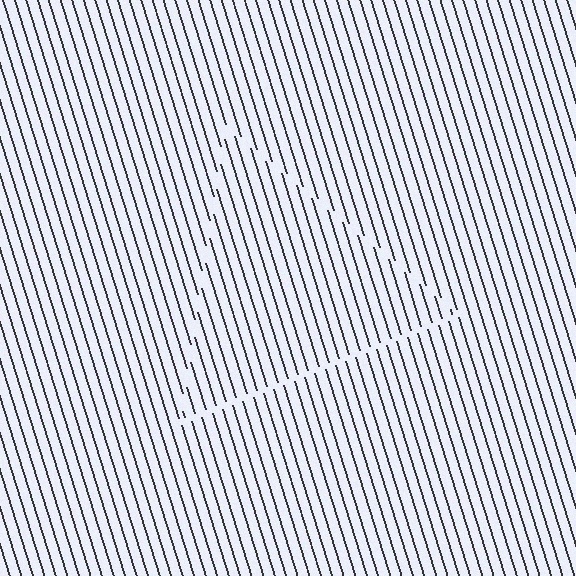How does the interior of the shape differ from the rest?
The interior of the shape contains the same grating, shifted by half a period — the contour is defined by the phase discontinuity where line-ends from the inner and outer gratings abut.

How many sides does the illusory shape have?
3 sides — the line-ends trace a triangle.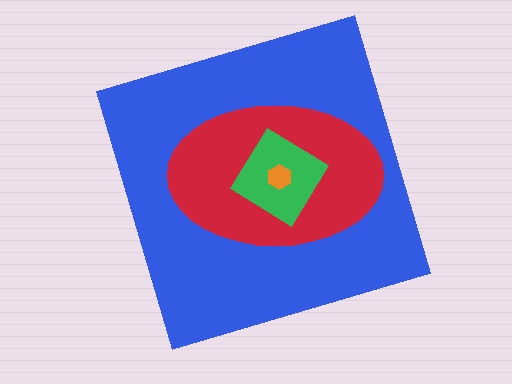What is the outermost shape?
The blue square.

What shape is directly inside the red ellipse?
The green diamond.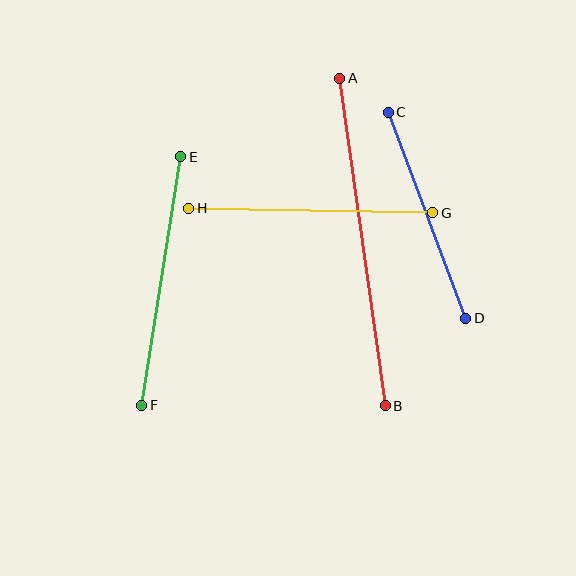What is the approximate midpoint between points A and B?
The midpoint is at approximately (362, 242) pixels.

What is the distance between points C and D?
The distance is approximately 220 pixels.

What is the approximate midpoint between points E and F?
The midpoint is at approximately (161, 281) pixels.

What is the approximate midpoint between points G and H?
The midpoint is at approximately (311, 210) pixels.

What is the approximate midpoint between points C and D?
The midpoint is at approximately (427, 215) pixels.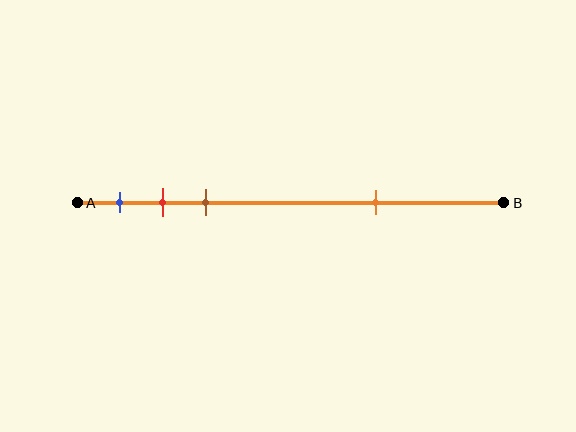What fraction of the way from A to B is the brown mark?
The brown mark is approximately 30% (0.3) of the way from A to B.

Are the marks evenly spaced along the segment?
No, the marks are not evenly spaced.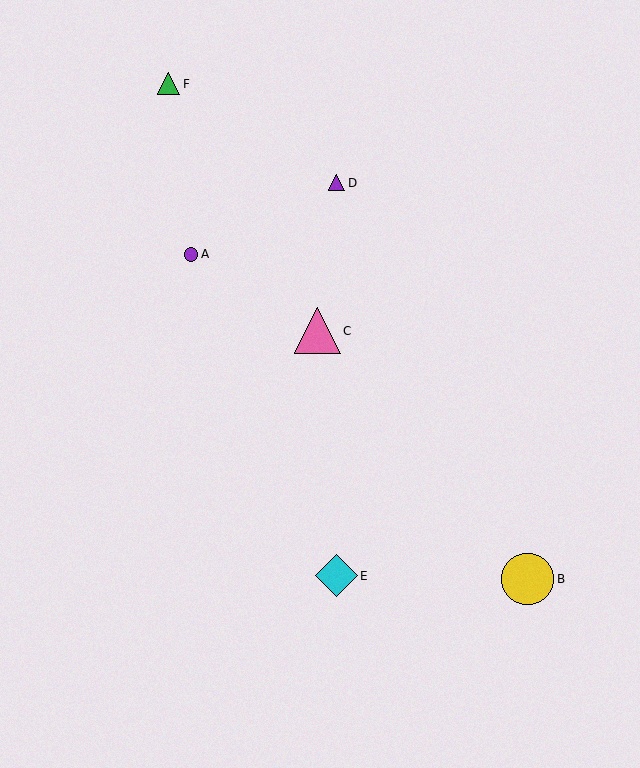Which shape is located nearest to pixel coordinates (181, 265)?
The purple circle (labeled A) at (191, 254) is nearest to that location.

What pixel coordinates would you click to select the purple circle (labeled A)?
Click at (191, 254) to select the purple circle A.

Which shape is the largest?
The yellow circle (labeled B) is the largest.